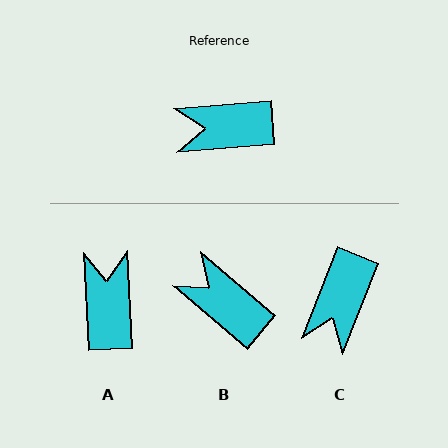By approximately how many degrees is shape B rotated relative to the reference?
Approximately 45 degrees clockwise.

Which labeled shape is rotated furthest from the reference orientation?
A, about 92 degrees away.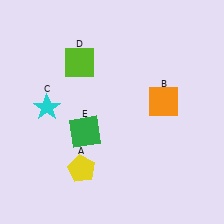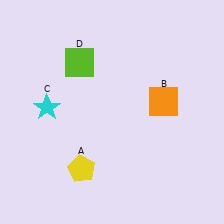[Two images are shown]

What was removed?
The green square (E) was removed in Image 2.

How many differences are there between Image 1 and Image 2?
There is 1 difference between the two images.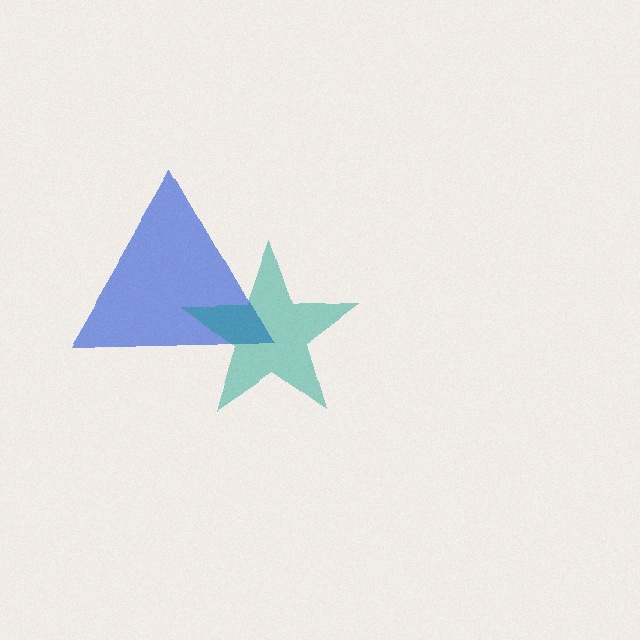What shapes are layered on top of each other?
The layered shapes are: a blue triangle, a teal star.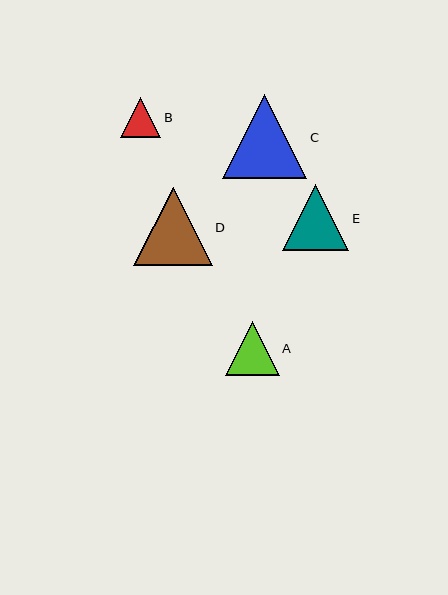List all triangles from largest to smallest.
From largest to smallest: C, D, E, A, B.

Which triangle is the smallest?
Triangle B is the smallest with a size of approximately 40 pixels.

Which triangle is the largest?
Triangle C is the largest with a size of approximately 84 pixels.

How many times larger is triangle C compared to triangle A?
Triangle C is approximately 1.6 times the size of triangle A.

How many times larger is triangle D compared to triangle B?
Triangle D is approximately 1.9 times the size of triangle B.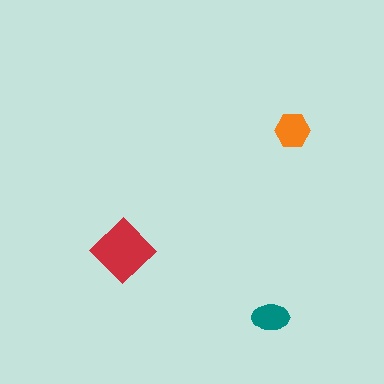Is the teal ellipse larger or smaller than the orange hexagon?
Smaller.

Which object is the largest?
The red diamond.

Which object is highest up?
The orange hexagon is topmost.